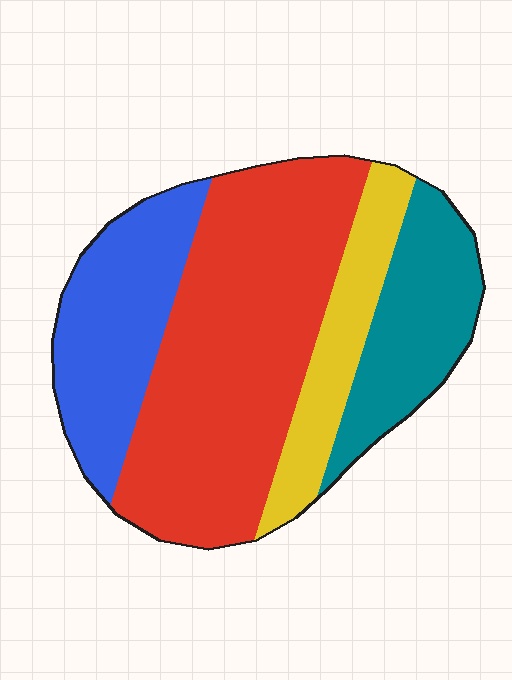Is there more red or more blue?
Red.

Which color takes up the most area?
Red, at roughly 45%.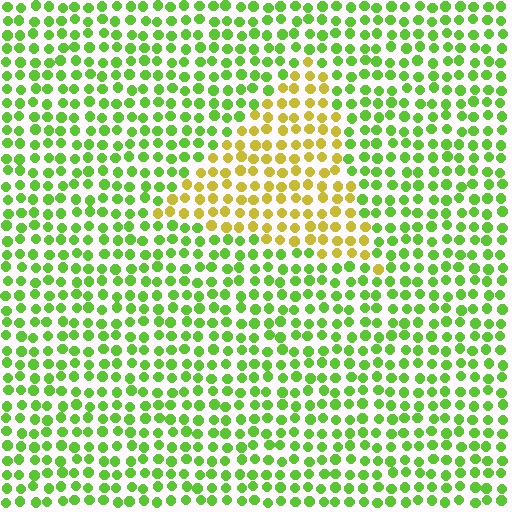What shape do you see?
I see a triangle.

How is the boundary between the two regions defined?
The boundary is defined purely by a slight shift in hue (about 49 degrees). Spacing, size, and orientation are identical on both sides.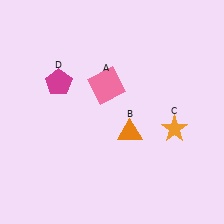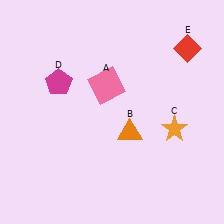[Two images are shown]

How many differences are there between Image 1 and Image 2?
There is 1 difference between the two images.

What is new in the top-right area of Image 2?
A red diamond (E) was added in the top-right area of Image 2.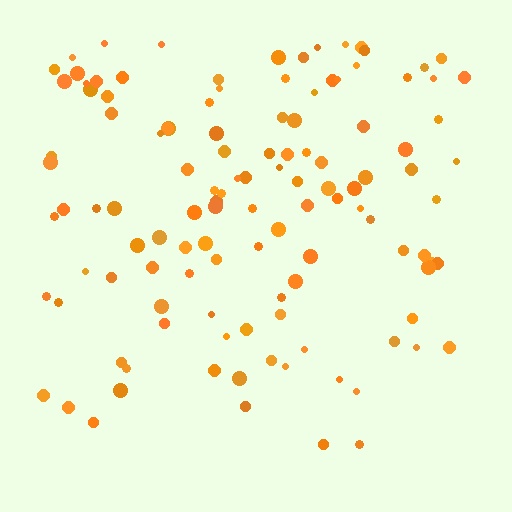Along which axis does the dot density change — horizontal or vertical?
Vertical.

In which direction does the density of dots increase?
From bottom to top, with the top side densest.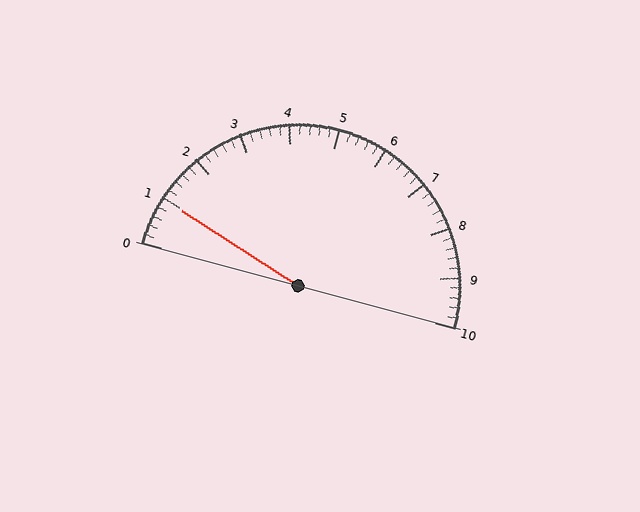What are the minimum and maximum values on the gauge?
The gauge ranges from 0 to 10.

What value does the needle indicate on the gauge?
The needle indicates approximately 1.0.